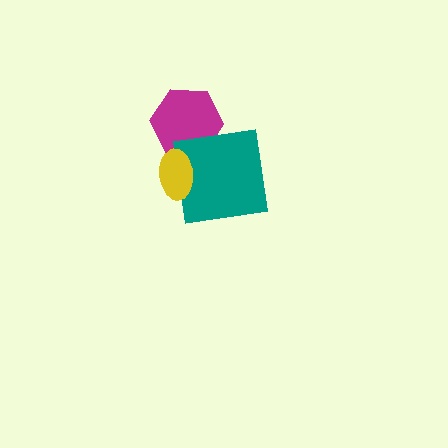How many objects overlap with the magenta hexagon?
2 objects overlap with the magenta hexagon.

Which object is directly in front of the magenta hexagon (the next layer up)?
The teal square is directly in front of the magenta hexagon.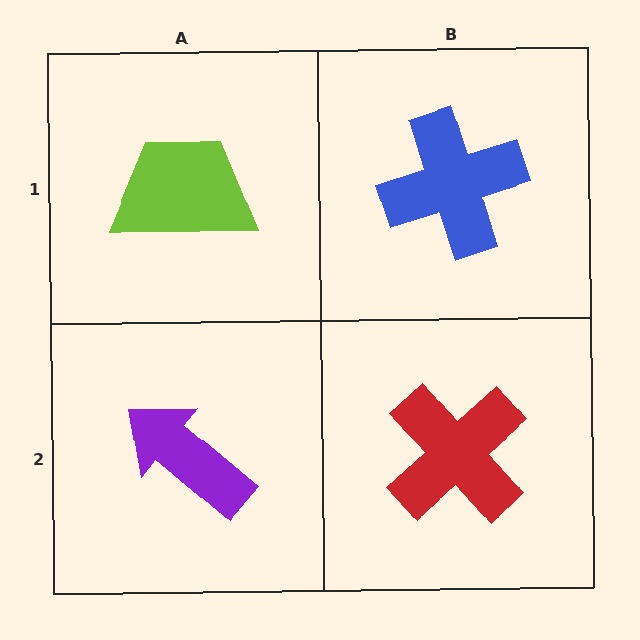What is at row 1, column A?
A lime trapezoid.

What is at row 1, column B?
A blue cross.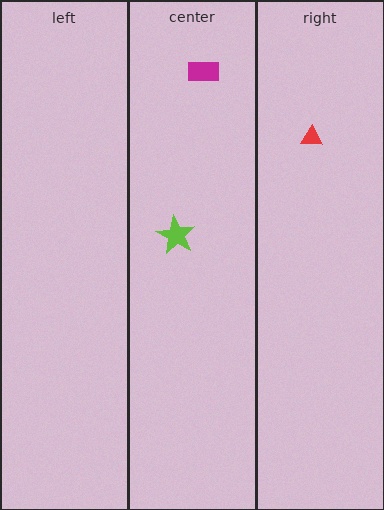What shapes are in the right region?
The red triangle.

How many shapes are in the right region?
1.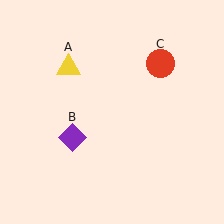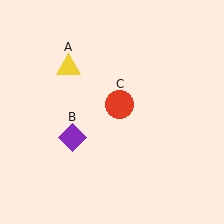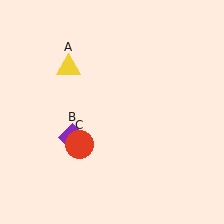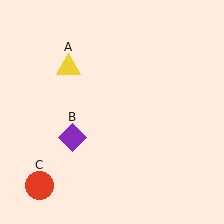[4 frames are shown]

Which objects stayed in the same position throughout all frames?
Yellow triangle (object A) and purple diamond (object B) remained stationary.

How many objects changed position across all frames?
1 object changed position: red circle (object C).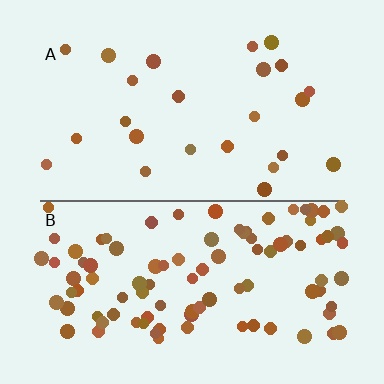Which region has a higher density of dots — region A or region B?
B (the bottom).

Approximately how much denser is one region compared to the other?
Approximately 4.0× — region B over region A.